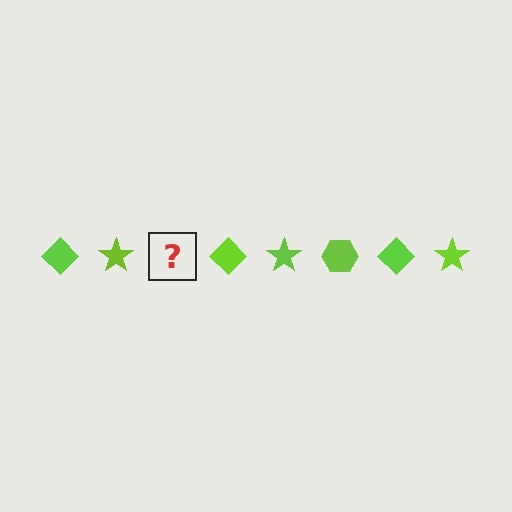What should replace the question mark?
The question mark should be replaced with a lime hexagon.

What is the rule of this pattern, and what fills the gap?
The rule is that the pattern cycles through diamond, star, hexagon shapes in lime. The gap should be filled with a lime hexagon.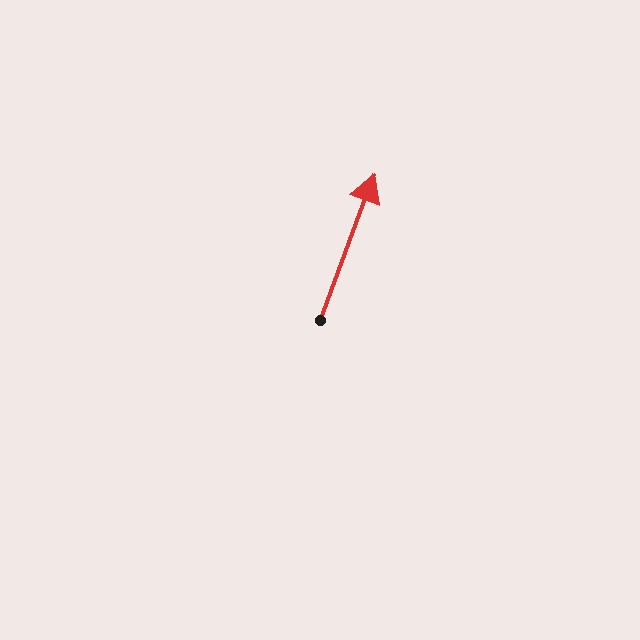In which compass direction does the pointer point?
North.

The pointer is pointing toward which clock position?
Roughly 1 o'clock.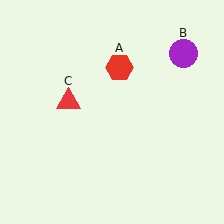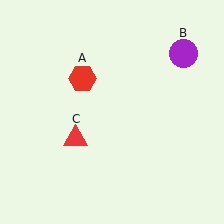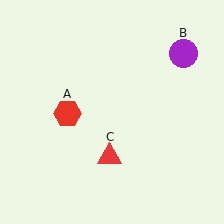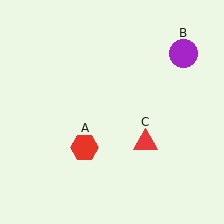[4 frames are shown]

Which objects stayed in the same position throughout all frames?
Purple circle (object B) remained stationary.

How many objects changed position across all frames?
2 objects changed position: red hexagon (object A), red triangle (object C).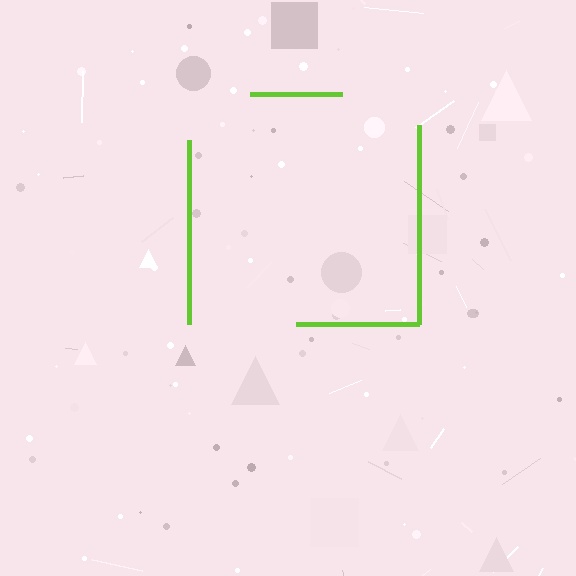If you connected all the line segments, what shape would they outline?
They would outline a square.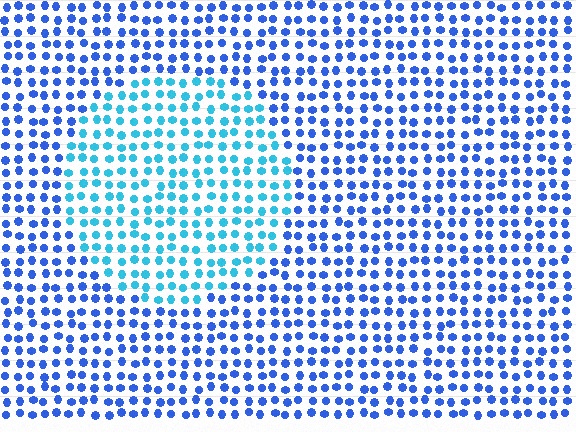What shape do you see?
I see a circle.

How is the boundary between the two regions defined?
The boundary is defined purely by a slight shift in hue (about 34 degrees). Spacing, size, and orientation are identical on both sides.